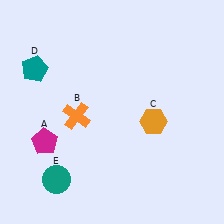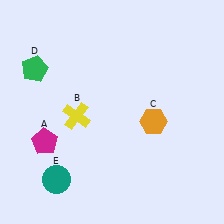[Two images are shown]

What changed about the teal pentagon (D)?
In Image 1, D is teal. In Image 2, it changed to green.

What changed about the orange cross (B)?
In Image 1, B is orange. In Image 2, it changed to yellow.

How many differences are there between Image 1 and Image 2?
There are 2 differences between the two images.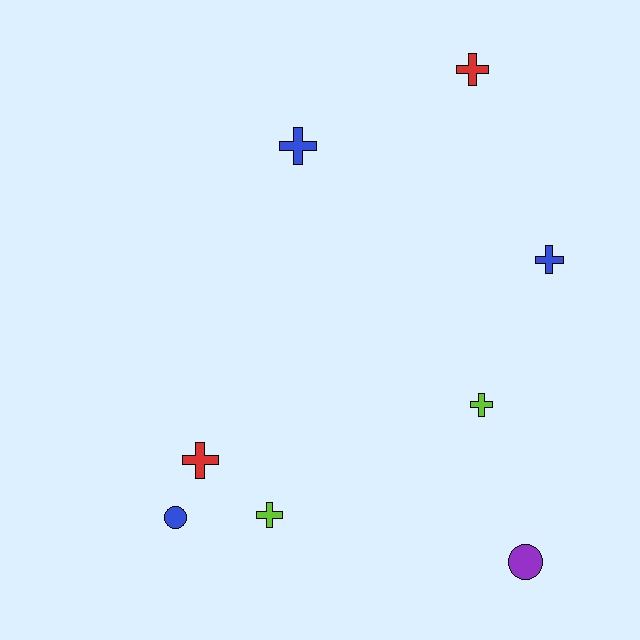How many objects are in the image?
There are 8 objects.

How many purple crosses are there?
There are no purple crosses.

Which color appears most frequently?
Blue, with 3 objects.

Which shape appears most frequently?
Cross, with 6 objects.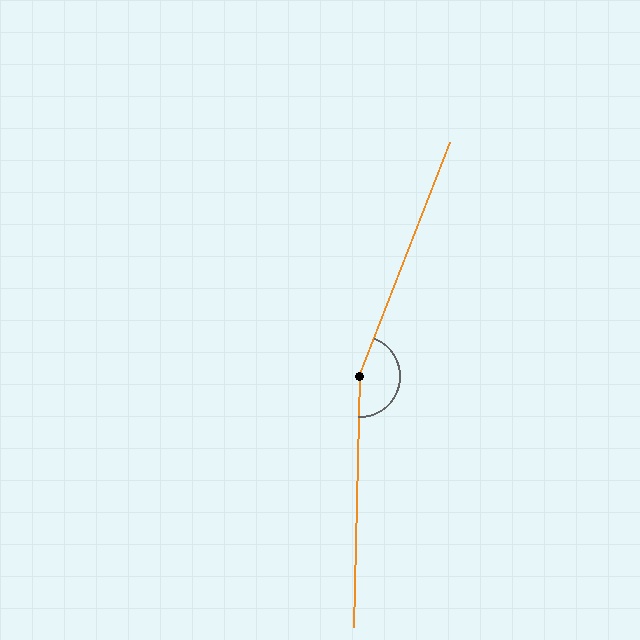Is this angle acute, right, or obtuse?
It is obtuse.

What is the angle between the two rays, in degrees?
Approximately 160 degrees.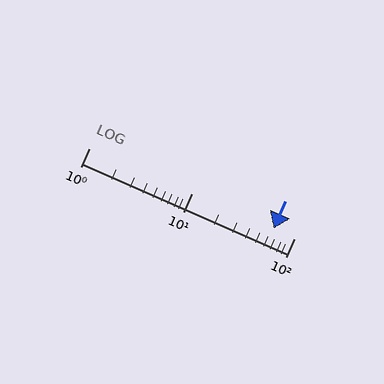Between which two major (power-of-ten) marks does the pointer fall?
The pointer is between 10 and 100.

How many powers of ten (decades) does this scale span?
The scale spans 2 decades, from 1 to 100.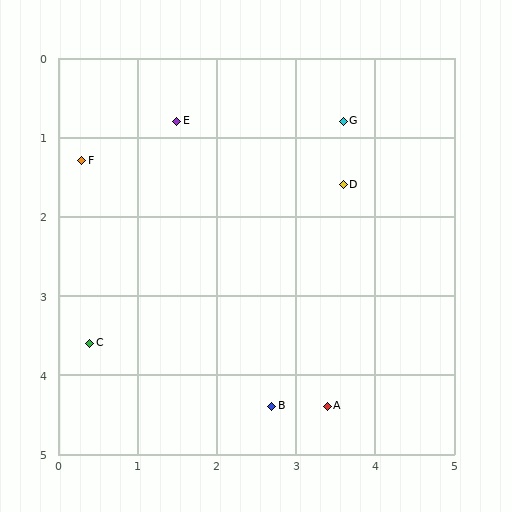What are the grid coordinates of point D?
Point D is at approximately (3.6, 1.6).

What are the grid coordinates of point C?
Point C is at approximately (0.4, 3.6).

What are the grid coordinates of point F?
Point F is at approximately (0.3, 1.3).